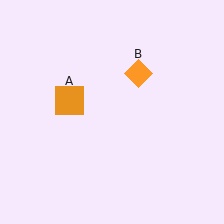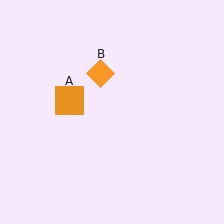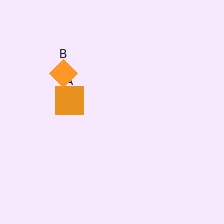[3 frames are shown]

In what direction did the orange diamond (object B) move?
The orange diamond (object B) moved left.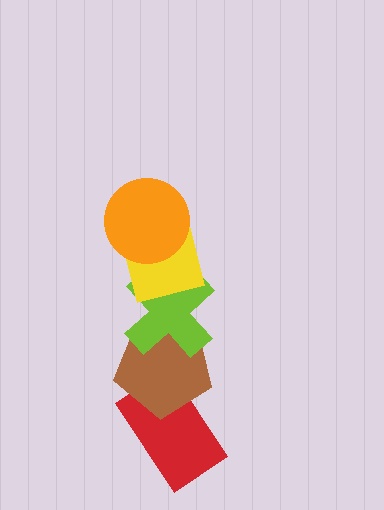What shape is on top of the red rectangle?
The brown pentagon is on top of the red rectangle.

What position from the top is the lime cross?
The lime cross is 3rd from the top.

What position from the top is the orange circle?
The orange circle is 1st from the top.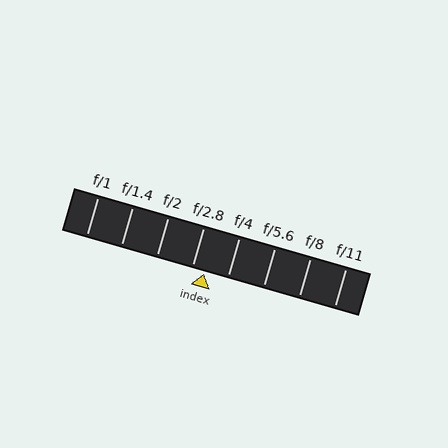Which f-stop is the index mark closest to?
The index mark is closest to f/2.8.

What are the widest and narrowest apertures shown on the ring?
The widest aperture shown is f/1 and the narrowest is f/11.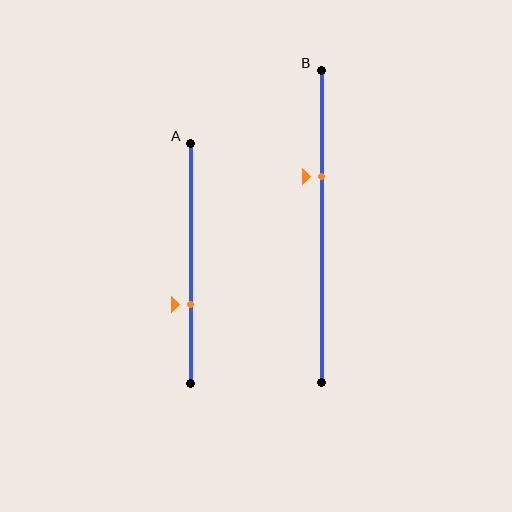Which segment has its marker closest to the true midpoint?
Segment B has its marker closest to the true midpoint.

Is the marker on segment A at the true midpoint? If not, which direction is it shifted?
No, the marker on segment A is shifted downward by about 17% of the segment length.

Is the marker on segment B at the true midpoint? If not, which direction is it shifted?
No, the marker on segment B is shifted upward by about 16% of the segment length.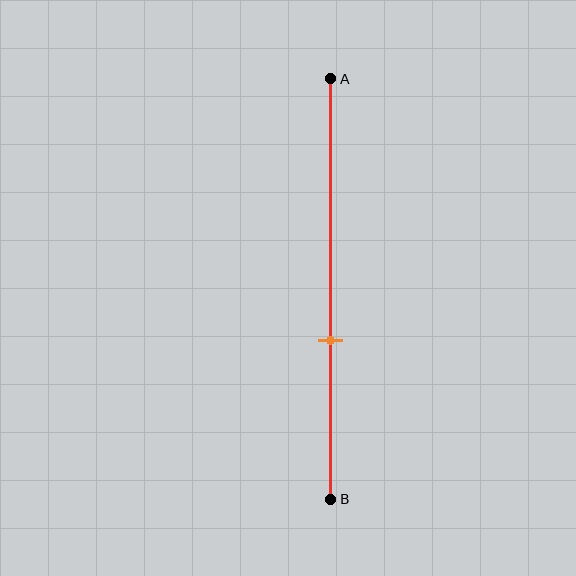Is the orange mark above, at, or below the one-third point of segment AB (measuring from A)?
The orange mark is below the one-third point of segment AB.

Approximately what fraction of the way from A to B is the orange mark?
The orange mark is approximately 60% of the way from A to B.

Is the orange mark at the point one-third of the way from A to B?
No, the mark is at about 60% from A, not at the 33% one-third point.